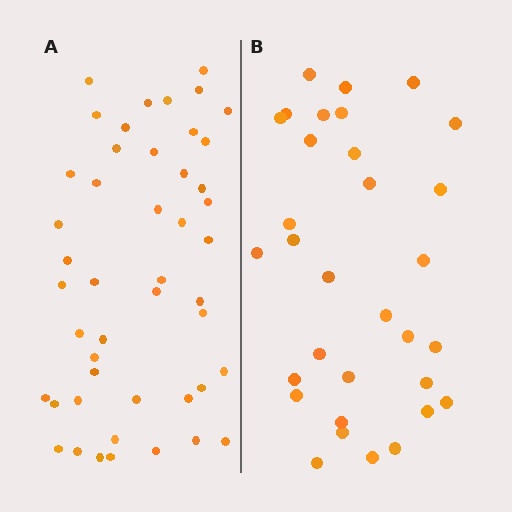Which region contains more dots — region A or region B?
Region A (the left region) has more dots.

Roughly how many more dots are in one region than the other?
Region A has approximately 15 more dots than region B.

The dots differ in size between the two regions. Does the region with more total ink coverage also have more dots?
No. Region B has more total ink coverage because its dots are larger, but region A actually contains more individual dots. Total area can be misleading — the number of items is what matters here.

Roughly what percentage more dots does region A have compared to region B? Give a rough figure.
About 45% more.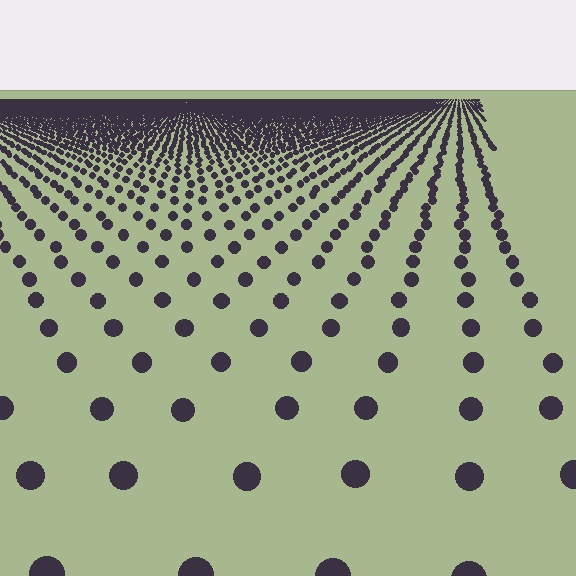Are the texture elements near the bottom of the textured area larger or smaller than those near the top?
Larger. Near the bottom, elements are closer to the viewer and appear at a bigger on-screen size.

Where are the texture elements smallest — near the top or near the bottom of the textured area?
Near the top.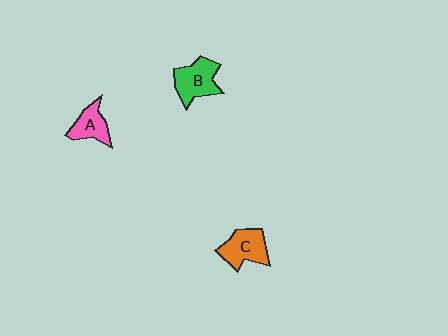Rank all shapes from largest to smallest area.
From largest to smallest: B (green), C (orange), A (pink).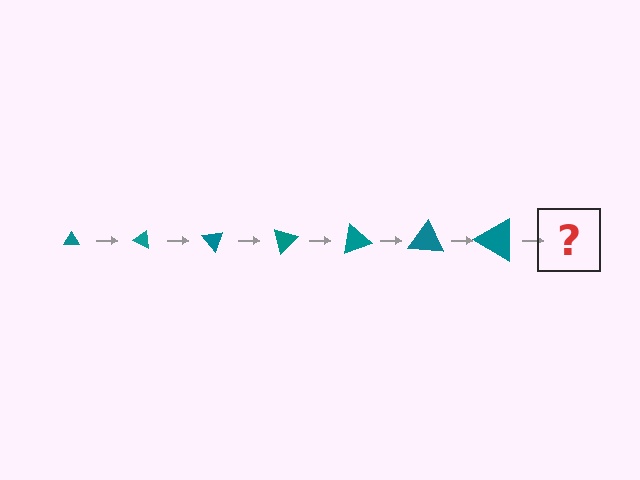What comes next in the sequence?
The next element should be a triangle, larger than the previous one and rotated 175 degrees from the start.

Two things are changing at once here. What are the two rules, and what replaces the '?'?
The two rules are that the triangle grows larger each step and it rotates 25 degrees each step. The '?' should be a triangle, larger than the previous one and rotated 175 degrees from the start.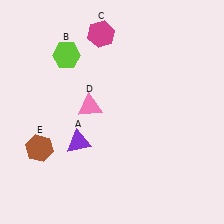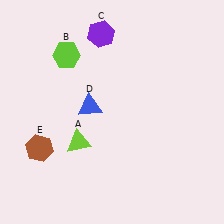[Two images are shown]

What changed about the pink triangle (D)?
In Image 1, D is pink. In Image 2, it changed to blue.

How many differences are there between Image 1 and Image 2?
There are 3 differences between the two images.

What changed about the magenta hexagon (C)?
In Image 1, C is magenta. In Image 2, it changed to purple.